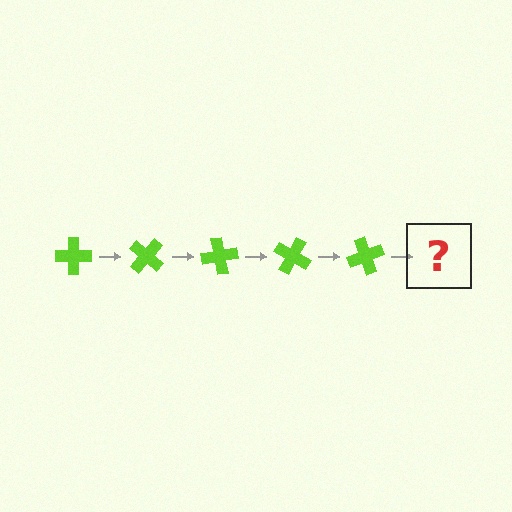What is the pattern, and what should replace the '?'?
The pattern is that the cross rotates 40 degrees each step. The '?' should be a lime cross rotated 200 degrees.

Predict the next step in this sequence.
The next step is a lime cross rotated 200 degrees.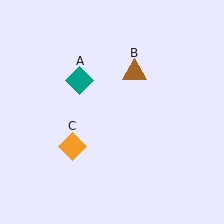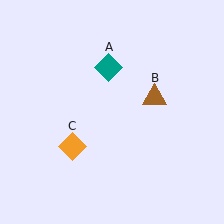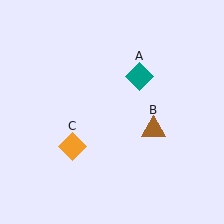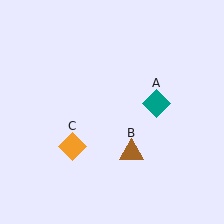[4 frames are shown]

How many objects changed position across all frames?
2 objects changed position: teal diamond (object A), brown triangle (object B).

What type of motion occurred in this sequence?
The teal diamond (object A), brown triangle (object B) rotated clockwise around the center of the scene.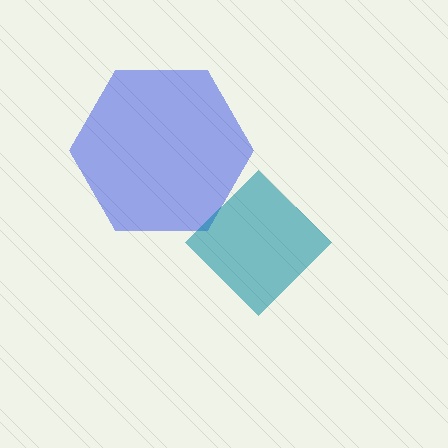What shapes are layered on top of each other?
The layered shapes are: a blue hexagon, a teal diamond.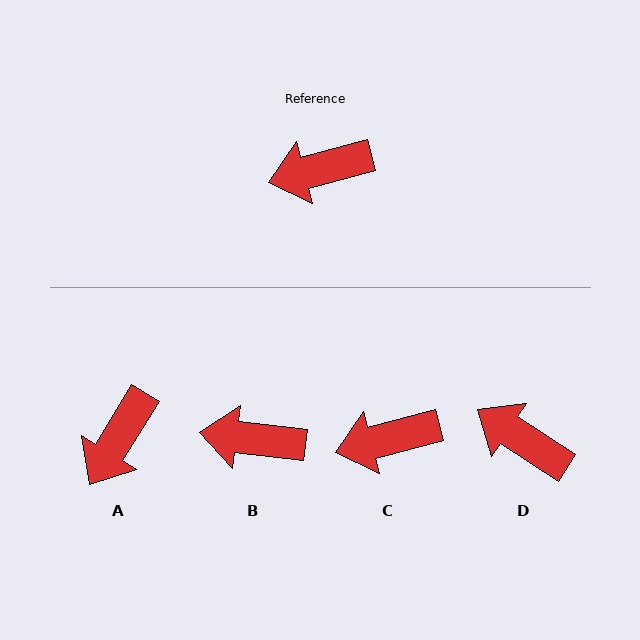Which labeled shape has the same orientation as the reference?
C.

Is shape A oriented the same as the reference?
No, it is off by about 44 degrees.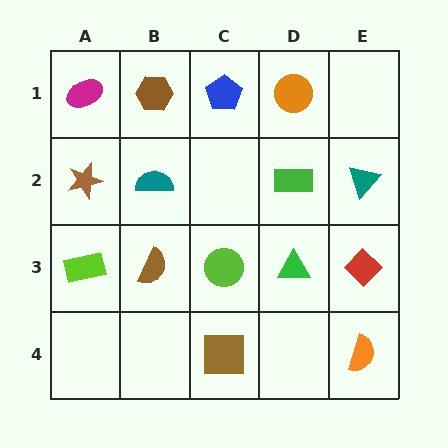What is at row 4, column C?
A brown square.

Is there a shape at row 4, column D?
No, that cell is empty.